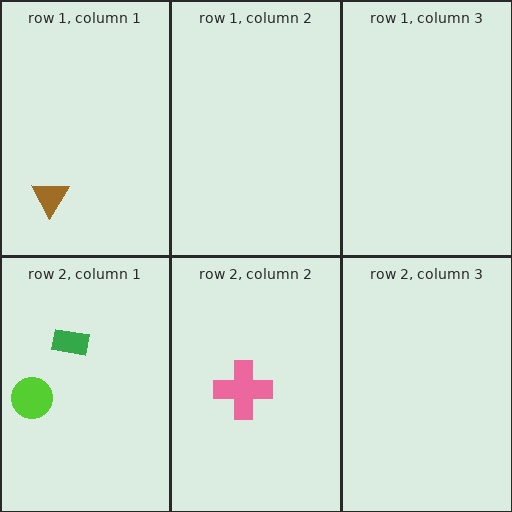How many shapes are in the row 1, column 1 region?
1.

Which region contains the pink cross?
The row 2, column 2 region.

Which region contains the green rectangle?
The row 2, column 1 region.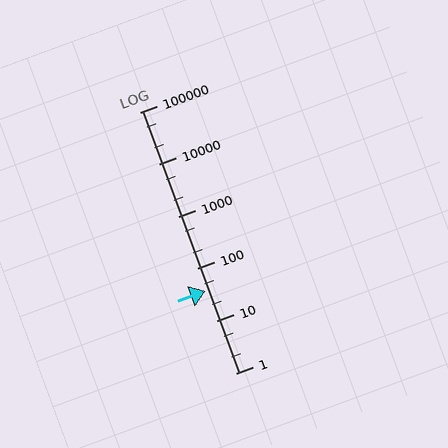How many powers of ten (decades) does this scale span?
The scale spans 5 decades, from 1 to 100000.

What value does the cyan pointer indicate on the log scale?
The pointer indicates approximately 37.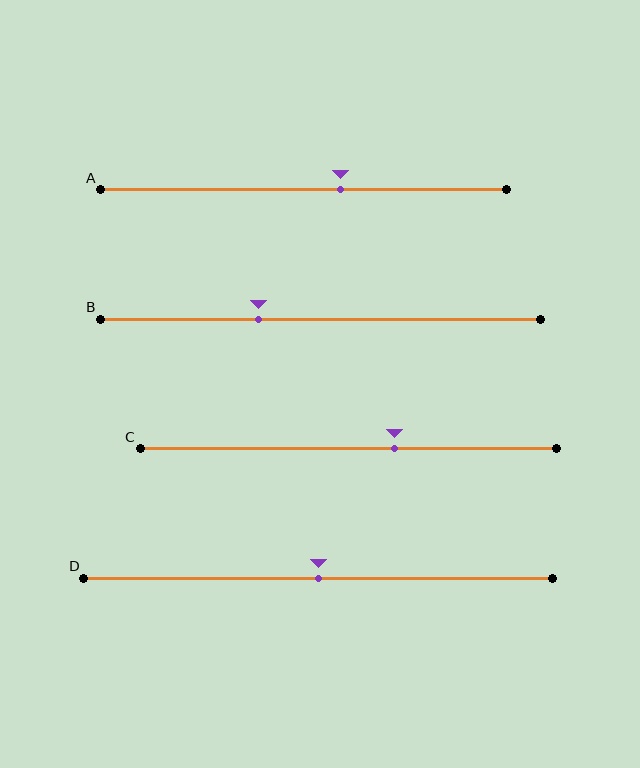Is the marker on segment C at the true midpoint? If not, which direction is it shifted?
No, the marker on segment C is shifted to the right by about 11% of the segment length.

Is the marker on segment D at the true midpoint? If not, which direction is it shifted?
Yes, the marker on segment D is at the true midpoint.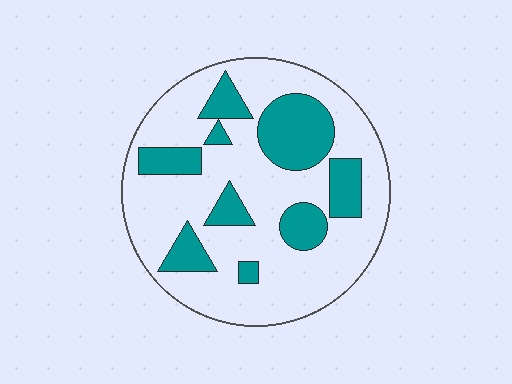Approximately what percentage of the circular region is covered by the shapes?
Approximately 25%.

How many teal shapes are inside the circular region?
9.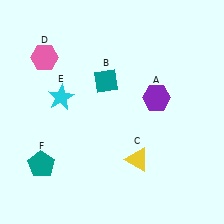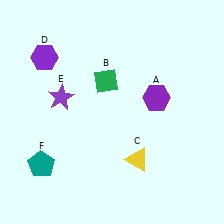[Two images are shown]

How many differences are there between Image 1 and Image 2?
There are 3 differences between the two images.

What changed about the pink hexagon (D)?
In Image 1, D is pink. In Image 2, it changed to purple.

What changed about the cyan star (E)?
In Image 1, E is cyan. In Image 2, it changed to purple.